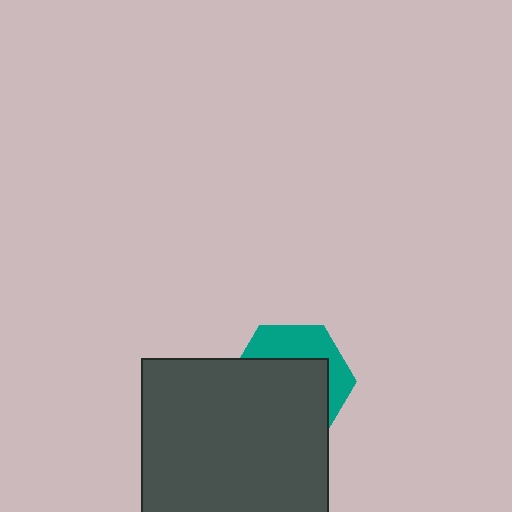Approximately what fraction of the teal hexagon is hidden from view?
Roughly 65% of the teal hexagon is hidden behind the dark gray square.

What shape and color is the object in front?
The object in front is a dark gray square.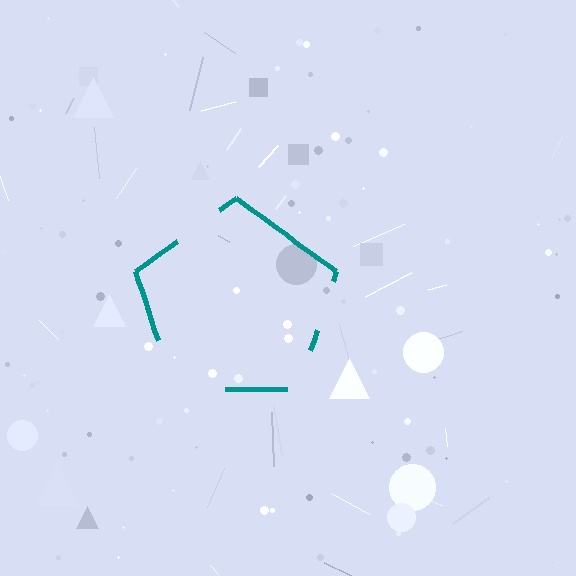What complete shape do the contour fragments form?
The contour fragments form a pentagon.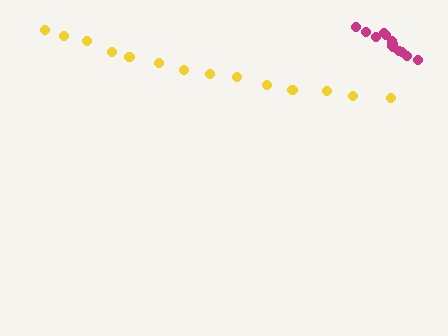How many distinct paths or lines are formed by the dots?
There are 2 distinct paths.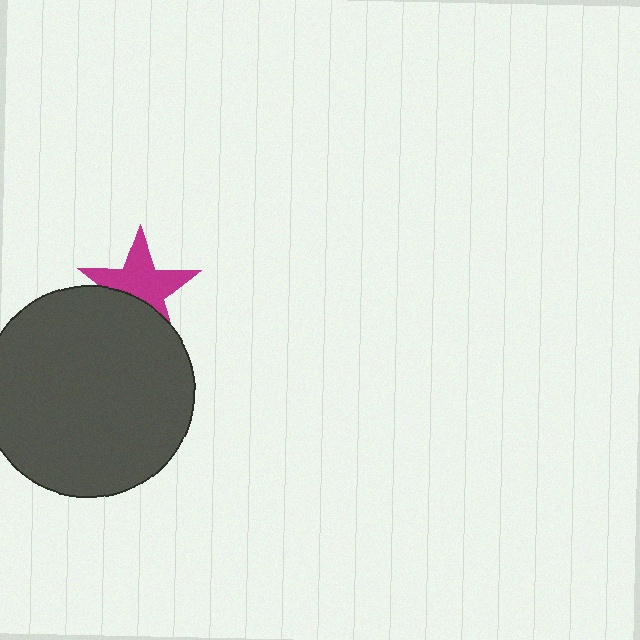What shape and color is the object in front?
The object in front is a dark gray circle.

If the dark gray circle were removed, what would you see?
You would see the complete magenta star.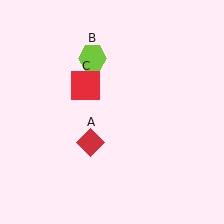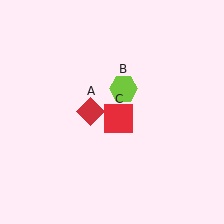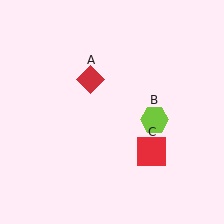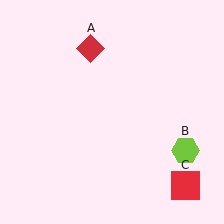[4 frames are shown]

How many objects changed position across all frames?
3 objects changed position: red diamond (object A), lime hexagon (object B), red square (object C).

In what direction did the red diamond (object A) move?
The red diamond (object A) moved up.